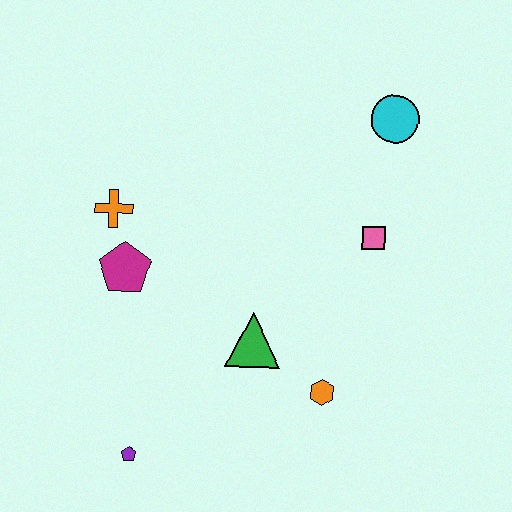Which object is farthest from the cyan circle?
The purple pentagon is farthest from the cyan circle.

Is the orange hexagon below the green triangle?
Yes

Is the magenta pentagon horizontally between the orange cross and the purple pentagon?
Yes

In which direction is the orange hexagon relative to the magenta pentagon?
The orange hexagon is to the right of the magenta pentagon.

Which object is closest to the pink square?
The cyan circle is closest to the pink square.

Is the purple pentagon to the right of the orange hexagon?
No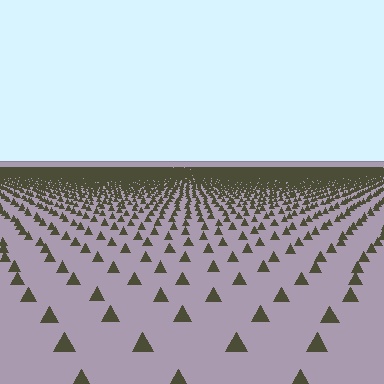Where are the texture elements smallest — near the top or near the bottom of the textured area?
Near the top.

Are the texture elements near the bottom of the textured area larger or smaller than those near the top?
Larger. Near the bottom, elements are closer to the viewer and appear at a bigger on-screen size.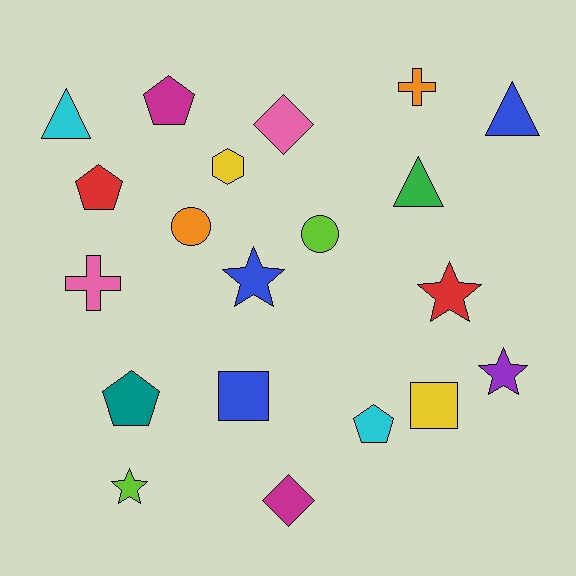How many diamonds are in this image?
There are 2 diamonds.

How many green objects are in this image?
There is 1 green object.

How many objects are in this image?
There are 20 objects.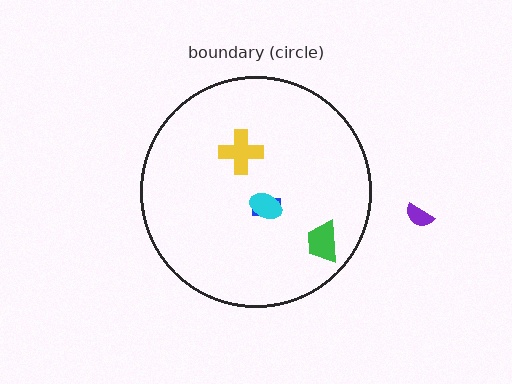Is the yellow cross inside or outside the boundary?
Inside.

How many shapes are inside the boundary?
4 inside, 1 outside.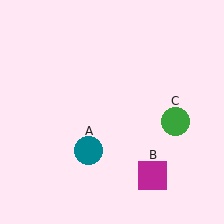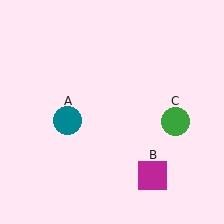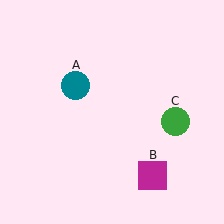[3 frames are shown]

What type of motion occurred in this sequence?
The teal circle (object A) rotated clockwise around the center of the scene.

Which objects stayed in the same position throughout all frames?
Magenta square (object B) and green circle (object C) remained stationary.